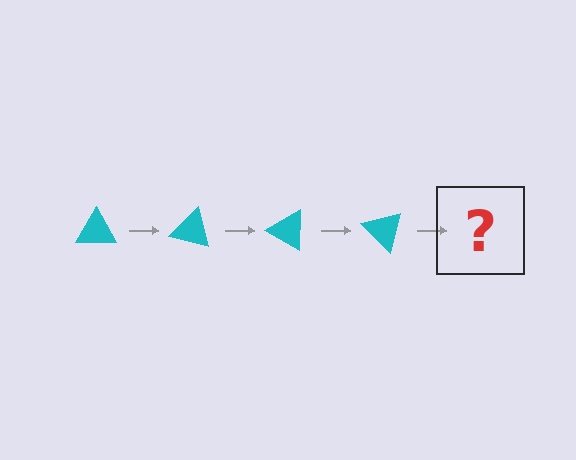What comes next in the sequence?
The next element should be a cyan triangle rotated 60 degrees.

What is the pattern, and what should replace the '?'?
The pattern is that the triangle rotates 15 degrees each step. The '?' should be a cyan triangle rotated 60 degrees.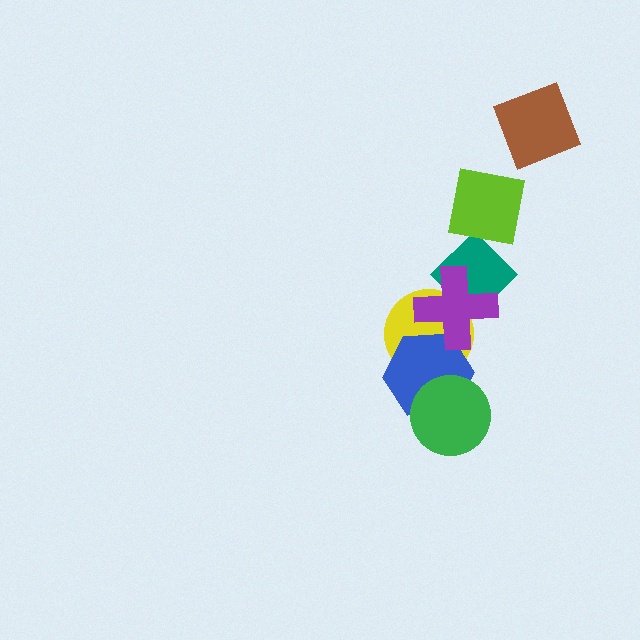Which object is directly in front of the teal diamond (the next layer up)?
The purple cross is directly in front of the teal diamond.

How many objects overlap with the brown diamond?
0 objects overlap with the brown diamond.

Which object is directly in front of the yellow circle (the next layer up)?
The blue hexagon is directly in front of the yellow circle.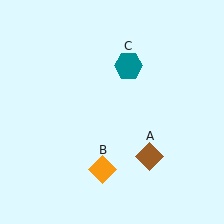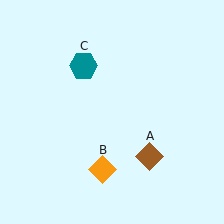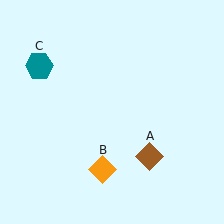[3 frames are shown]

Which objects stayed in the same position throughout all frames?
Brown diamond (object A) and orange diamond (object B) remained stationary.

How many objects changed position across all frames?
1 object changed position: teal hexagon (object C).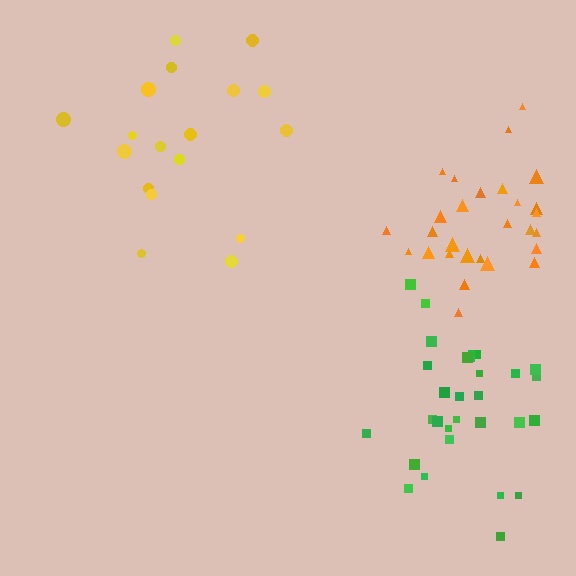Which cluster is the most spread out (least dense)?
Yellow.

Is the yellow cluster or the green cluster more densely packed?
Green.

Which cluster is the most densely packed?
Orange.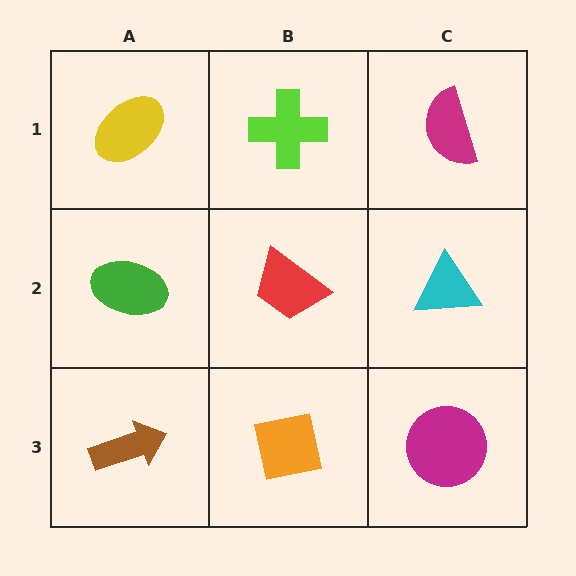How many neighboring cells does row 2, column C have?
3.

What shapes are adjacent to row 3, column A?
A green ellipse (row 2, column A), an orange square (row 3, column B).